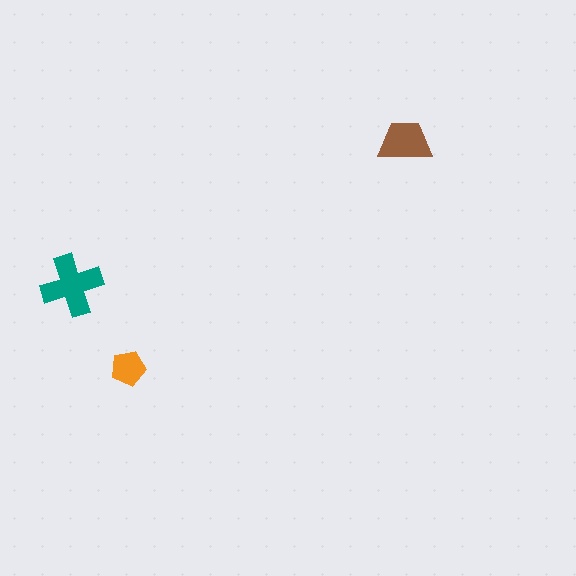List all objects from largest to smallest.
The teal cross, the brown trapezoid, the orange pentagon.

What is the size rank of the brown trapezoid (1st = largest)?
2nd.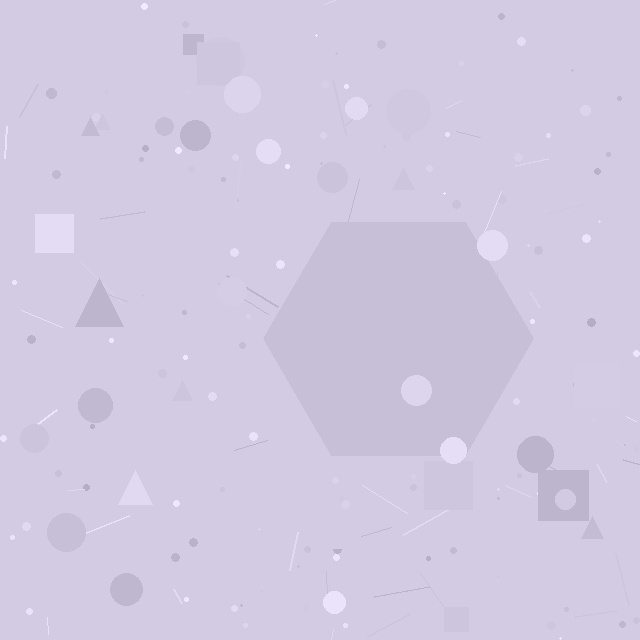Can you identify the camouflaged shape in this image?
The camouflaged shape is a hexagon.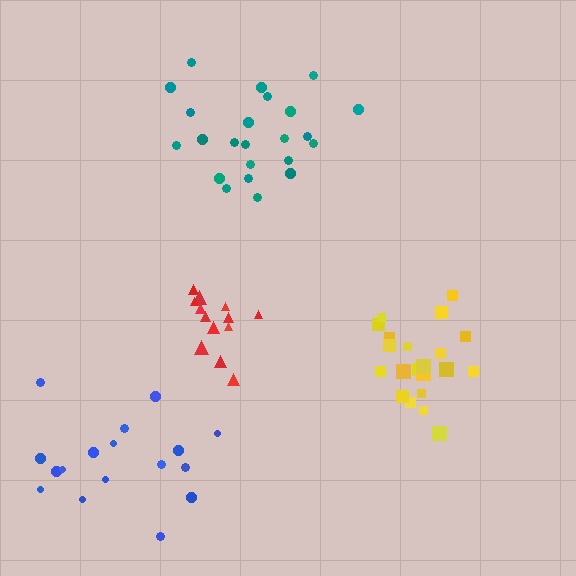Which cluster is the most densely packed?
Red.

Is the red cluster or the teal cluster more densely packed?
Red.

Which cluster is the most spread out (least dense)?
Blue.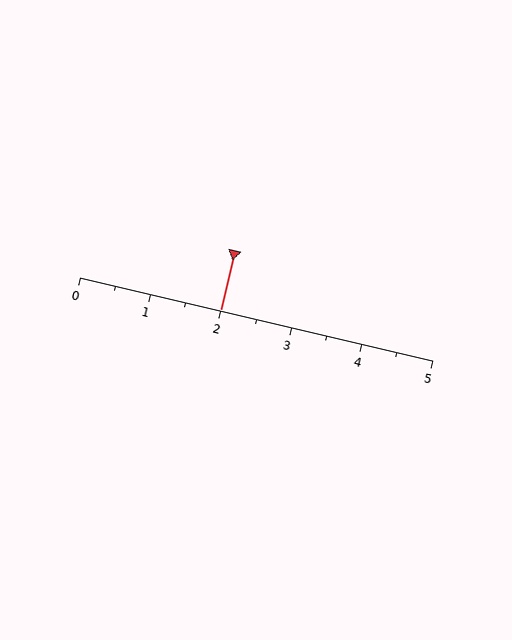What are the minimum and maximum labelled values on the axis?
The axis runs from 0 to 5.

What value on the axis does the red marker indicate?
The marker indicates approximately 2.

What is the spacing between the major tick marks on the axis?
The major ticks are spaced 1 apart.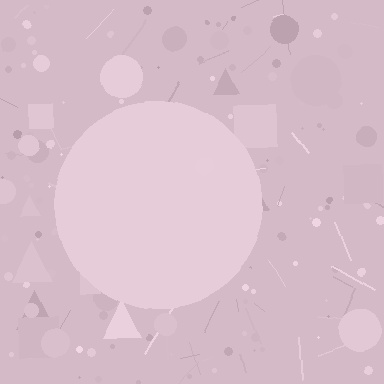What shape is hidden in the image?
A circle is hidden in the image.